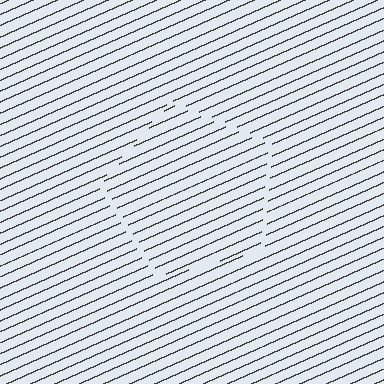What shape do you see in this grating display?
An illusory pentagon. The interior of the shape contains the same grating, shifted by half a period — the contour is defined by the phase discontinuity where line-ends from the inner and outer gratings abut.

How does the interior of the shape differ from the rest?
The interior of the shape contains the same grating, shifted by half a period — the contour is defined by the phase discontinuity where line-ends from the inner and outer gratings abut.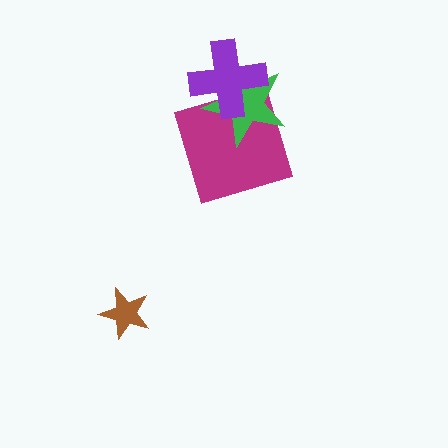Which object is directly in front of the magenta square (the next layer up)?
The green star is directly in front of the magenta square.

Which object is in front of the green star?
The purple cross is in front of the green star.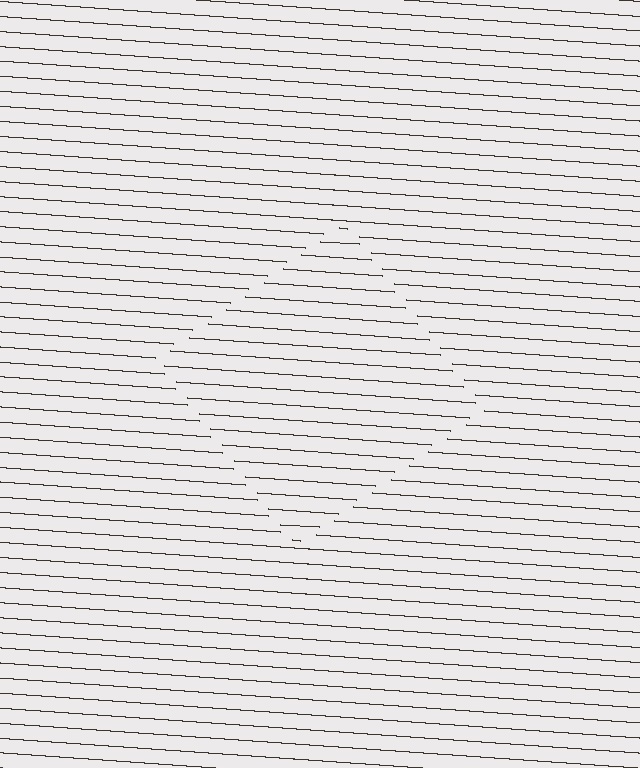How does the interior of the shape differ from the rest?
The interior of the shape contains the same grating, shifted by half a period — the contour is defined by the phase discontinuity where line-ends from the inner and outer gratings abut.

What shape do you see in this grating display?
An illusory square. The interior of the shape contains the same grating, shifted by half a period — the contour is defined by the phase discontinuity where line-ends from the inner and outer gratings abut.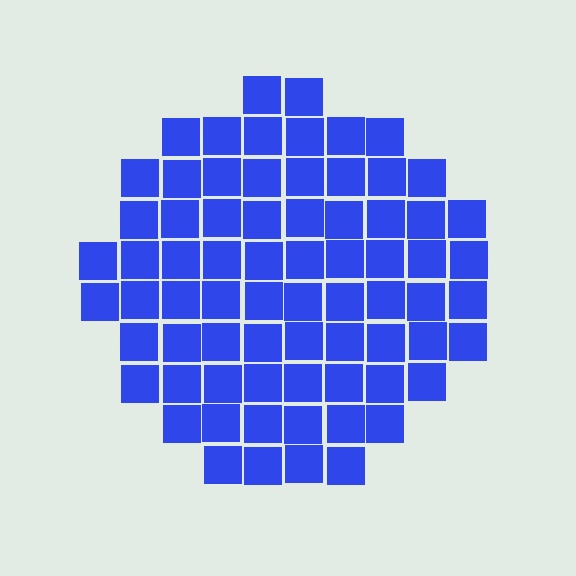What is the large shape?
The large shape is a circle.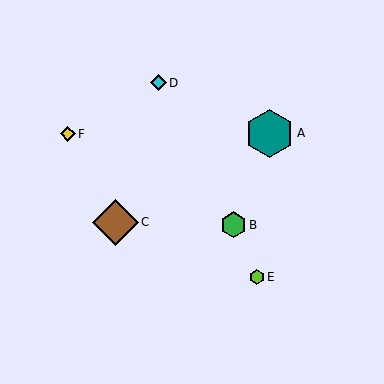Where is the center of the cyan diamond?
The center of the cyan diamond is at (158, 83).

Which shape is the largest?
The teal hexagon (labeled A) is the largest.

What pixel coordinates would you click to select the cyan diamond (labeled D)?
Click at (158, 83) to select the cyan diamond D.